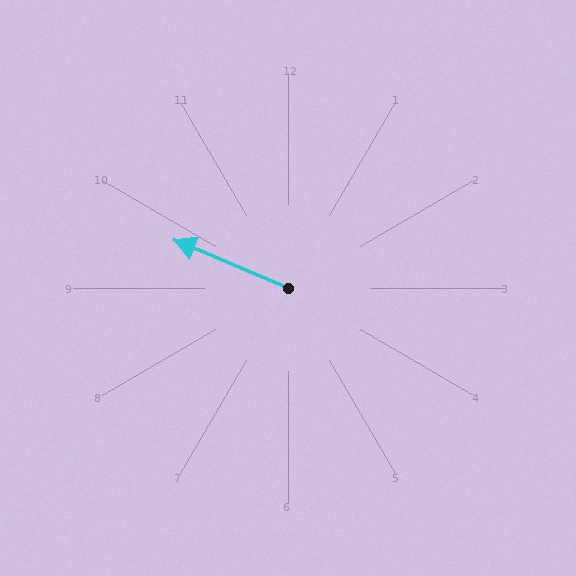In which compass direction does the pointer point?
Northwest.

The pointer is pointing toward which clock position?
Roughly 10 o'clock.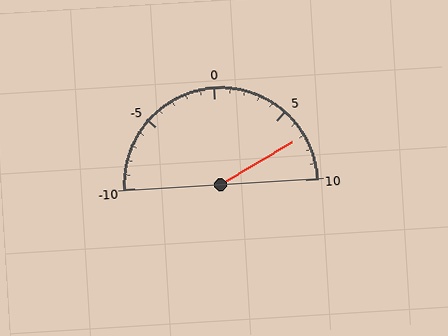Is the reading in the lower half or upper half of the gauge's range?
The reading is in the upper half of the range (-10 to 10).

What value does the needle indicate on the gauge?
The needle indicates approximately 7.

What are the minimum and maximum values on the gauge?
The gauge ranges from -10 to 10.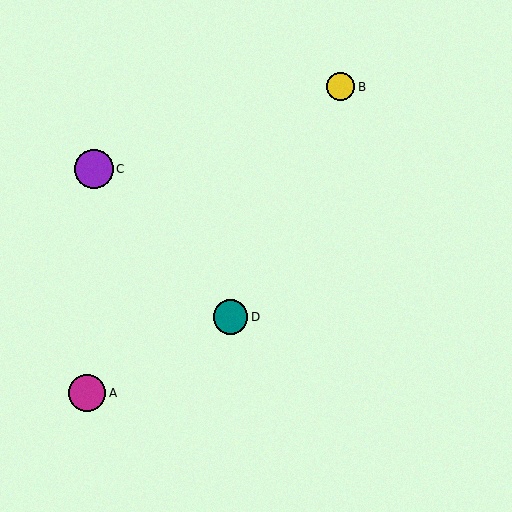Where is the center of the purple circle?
The center of the purple circle is at (94, 169).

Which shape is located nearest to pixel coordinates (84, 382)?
The magenta circle (labeled A) at (87, 393) is nearest to that location.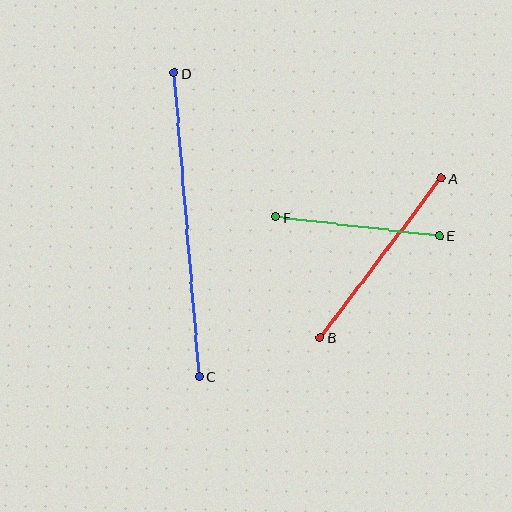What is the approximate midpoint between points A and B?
The midpoint is at approximately (381, 258) pixels.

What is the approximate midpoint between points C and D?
The midpoint is at approximately (187, 225) pixels.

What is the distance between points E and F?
The distance is approximately 166 pixels.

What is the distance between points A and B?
The distance is approximately 200 pixels.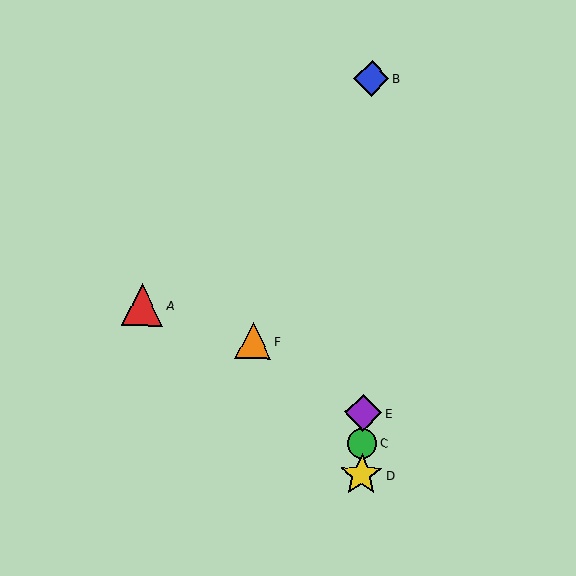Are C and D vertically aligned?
Yes, both are at x≈362.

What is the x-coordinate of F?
Object F is at x≈253.